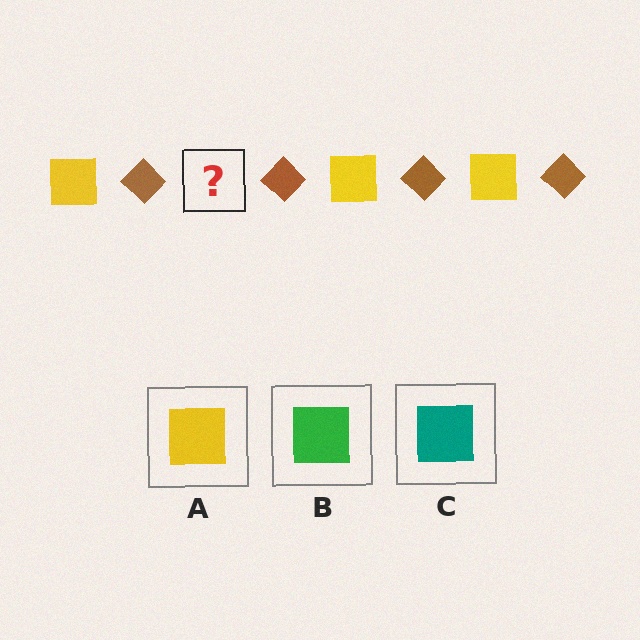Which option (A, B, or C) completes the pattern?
A.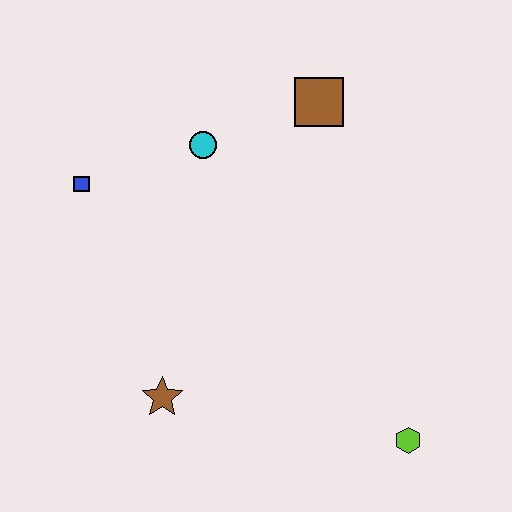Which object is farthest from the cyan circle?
The lime hexagon is farthest from the cyan circle.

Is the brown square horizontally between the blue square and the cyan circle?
No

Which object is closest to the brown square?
The cyan circle is closest to the brown square.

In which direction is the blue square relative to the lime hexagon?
The blue square is to the left of the lime hexagon.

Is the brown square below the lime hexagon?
No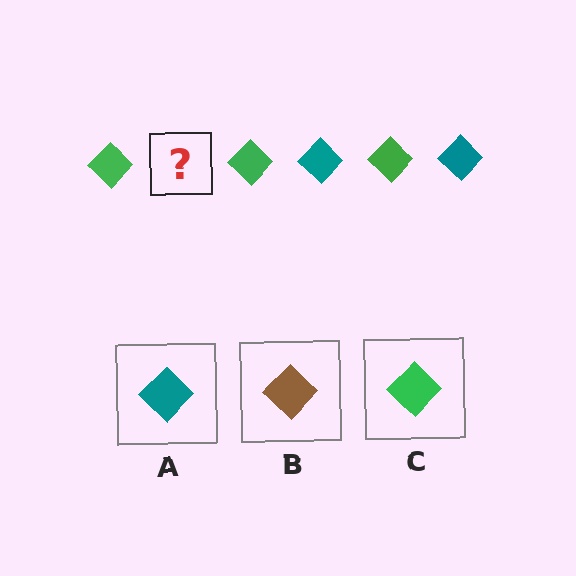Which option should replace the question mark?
Option A.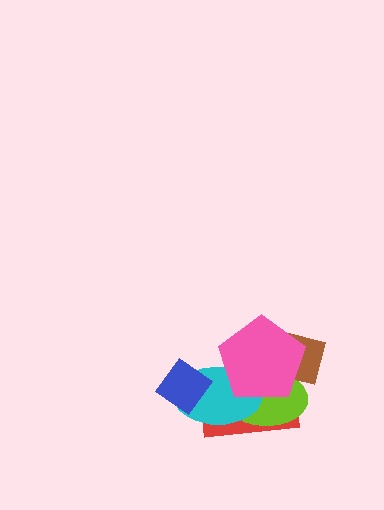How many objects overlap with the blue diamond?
2 objects overlap with the blue diamond.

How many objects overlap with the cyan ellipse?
4 objects overlap with the cyan ellipse.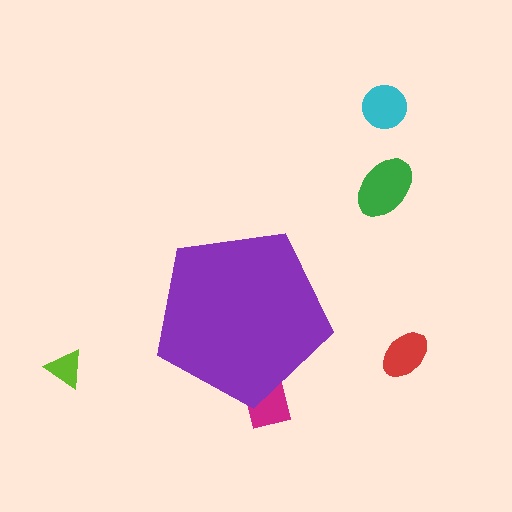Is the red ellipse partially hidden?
No, the red ellipse is fully visible.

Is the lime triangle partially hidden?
No, the lime triangle is fully visible.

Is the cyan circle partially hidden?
No, the cyan circle is fully visible.